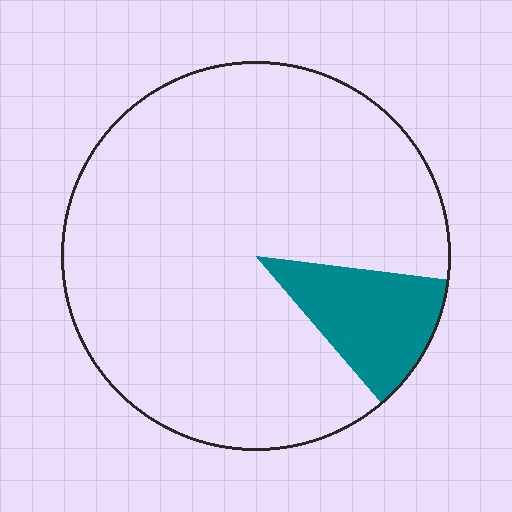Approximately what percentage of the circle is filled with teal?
Approximately 10%.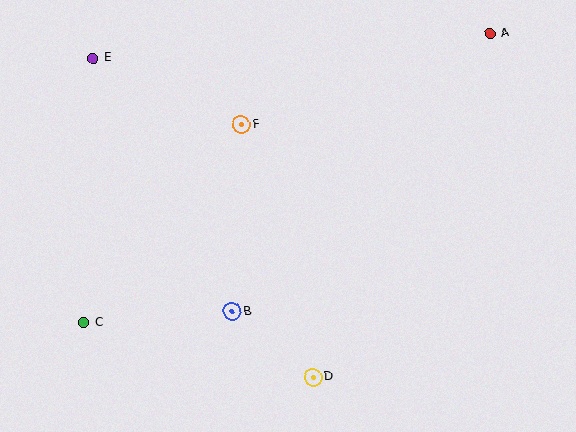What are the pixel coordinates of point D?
Point D is at (313, 377).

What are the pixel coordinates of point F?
Point F is at (241, 125).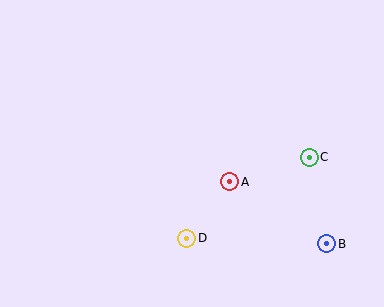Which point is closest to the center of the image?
Point A at (230, 182) is closest to the center.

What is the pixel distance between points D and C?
The distance between D and C is 147 pixels.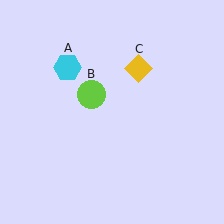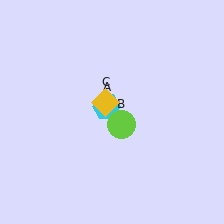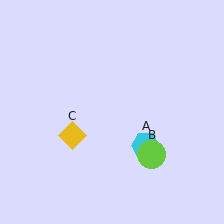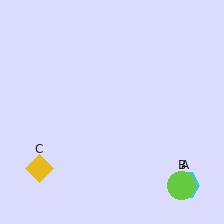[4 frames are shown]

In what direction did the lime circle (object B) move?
The lime circle (object B) moved down and to the right.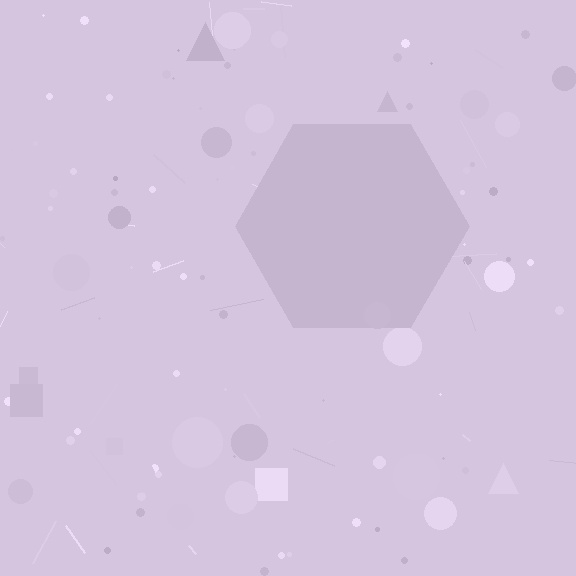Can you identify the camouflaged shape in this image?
The camouflaged shape is a hexagon.